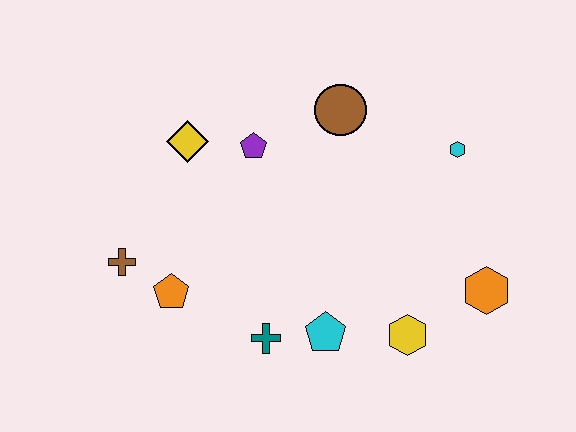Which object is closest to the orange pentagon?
The brown cross is closest to the orange pentagon.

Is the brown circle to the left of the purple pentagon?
No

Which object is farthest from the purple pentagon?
The orange hexagon is farthest from the purple pentagon.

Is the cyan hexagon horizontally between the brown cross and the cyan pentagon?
No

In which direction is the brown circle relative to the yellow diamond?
The brown circle is to the right of the yellow diamond.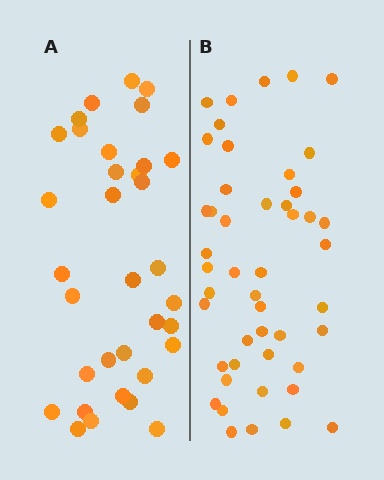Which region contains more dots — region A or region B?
Region B (the right region) has more dots.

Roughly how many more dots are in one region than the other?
Region B has approximately 15 more dots than region A.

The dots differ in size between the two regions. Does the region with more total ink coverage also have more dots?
No. Region A has more total ink coverage because its dots are larger, but region B actually contains more individual dots. Total area can be misleading — the number of items is what matters here.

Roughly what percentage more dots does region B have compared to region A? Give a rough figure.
About 40% more.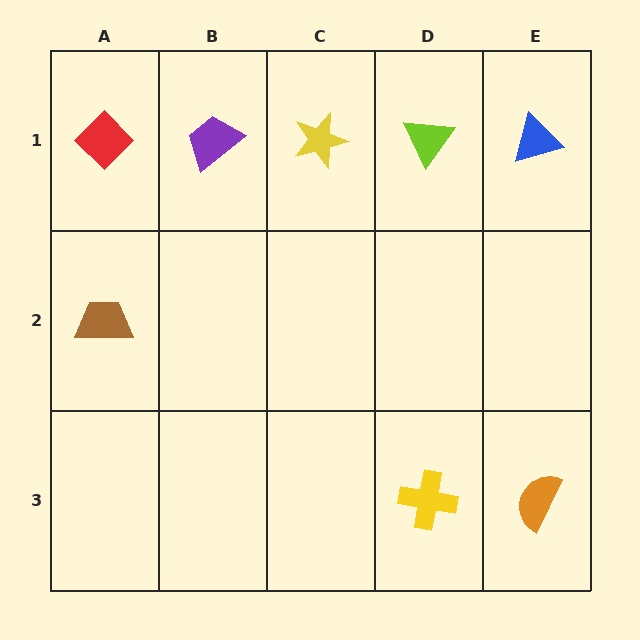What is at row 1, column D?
A lime triangle.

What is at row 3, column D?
A yellow cross.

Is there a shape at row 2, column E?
No, that cell is empty.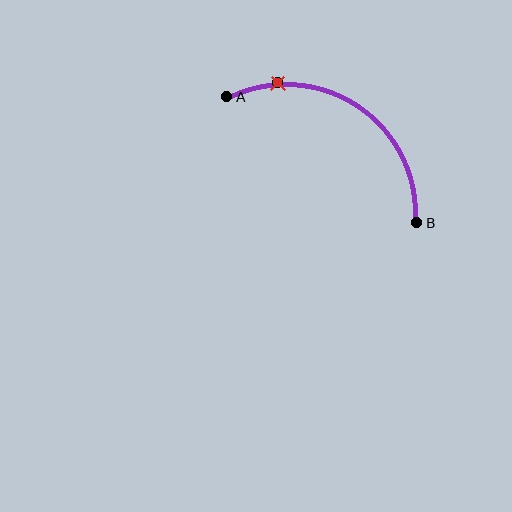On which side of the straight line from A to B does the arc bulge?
The arc bulges above the straight line connecting A and B.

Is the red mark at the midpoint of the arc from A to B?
No. The red mark lies on the arc but is closer to endpoint A. The arc midpoint would be at the point on the curve equidistant along the arc from both A and B.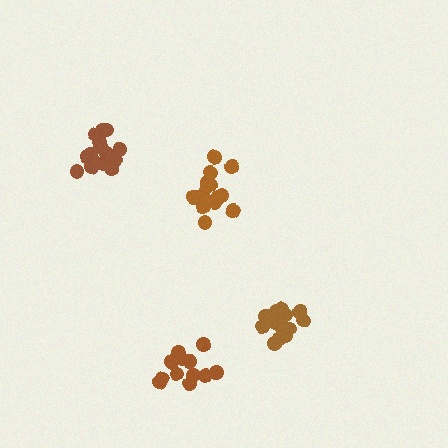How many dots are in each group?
Group 1: 16 dots, Group 2: 16 dots, Group 3: 16 dots, Group 4: 13 dots (61 total).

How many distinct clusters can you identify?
There are 4 distinct clusters.